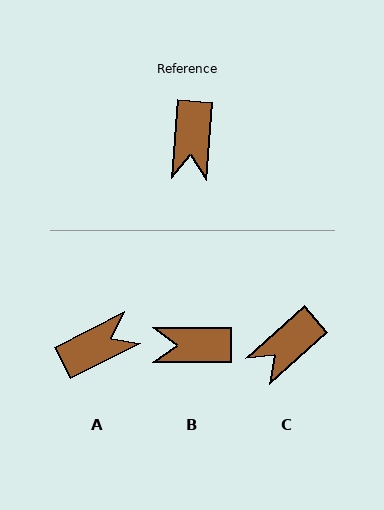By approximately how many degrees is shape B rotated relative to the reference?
Approximately 86 degrees clockwise.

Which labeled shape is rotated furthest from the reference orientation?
A, about 121 degrees away.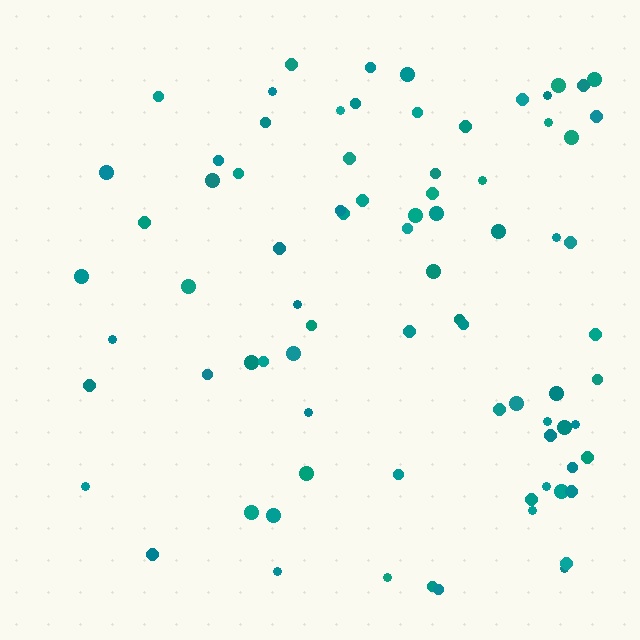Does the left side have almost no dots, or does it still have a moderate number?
Still a moderate number, just noticeably fewer than the right.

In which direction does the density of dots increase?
From left to right, with the right side densest.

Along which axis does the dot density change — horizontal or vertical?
Horizontal.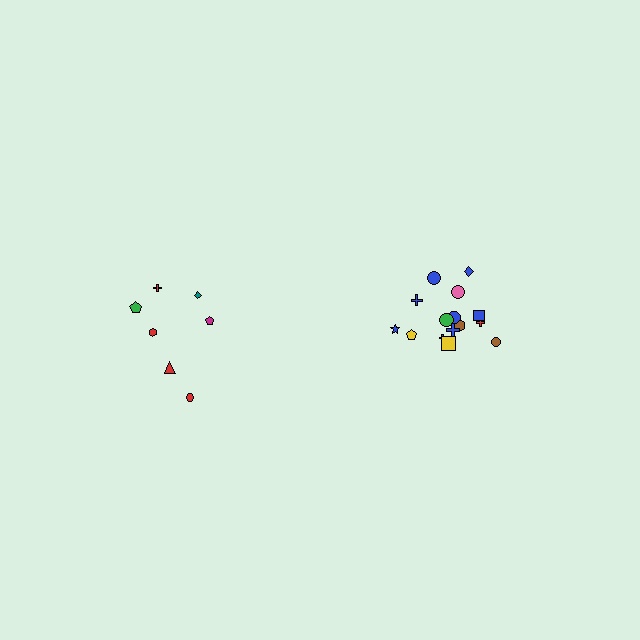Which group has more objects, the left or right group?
The right group.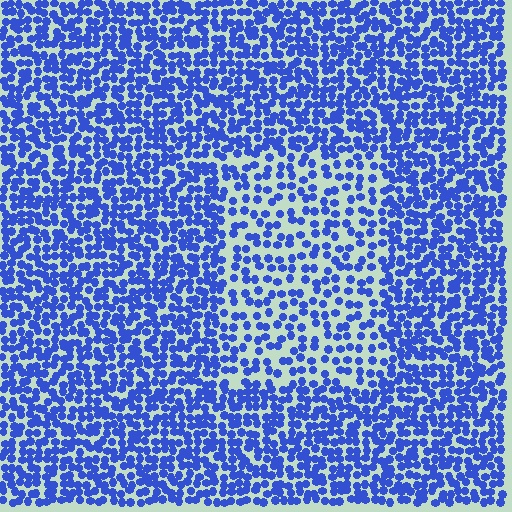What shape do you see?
I see a rectangle.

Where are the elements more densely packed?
The elements are more densely packed outside the rectangle boundary.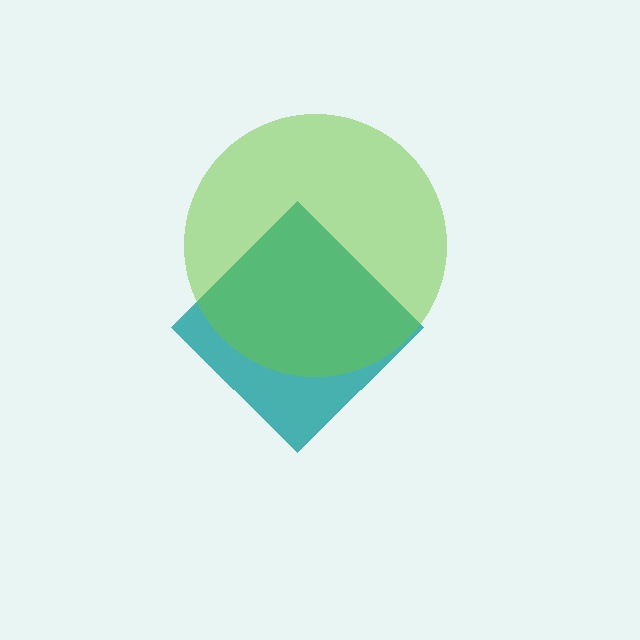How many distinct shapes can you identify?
There are 2 distinct shapes: a teal diamond, a lime circle.